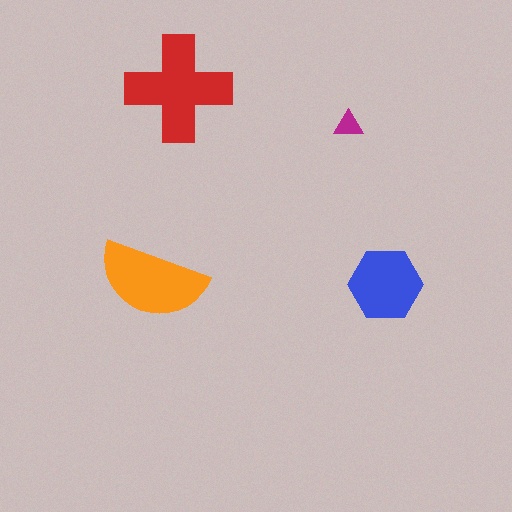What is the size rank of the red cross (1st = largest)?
1st.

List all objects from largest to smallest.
The red cross, the orange semicircle, the blue hexagon, the magenta triangle.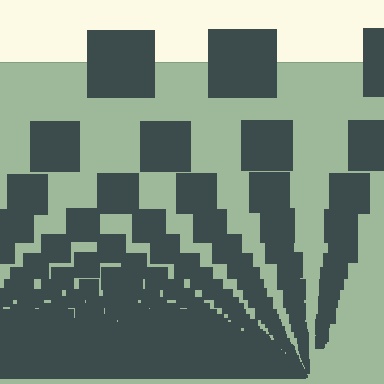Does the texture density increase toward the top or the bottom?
Density increases toward the bottom.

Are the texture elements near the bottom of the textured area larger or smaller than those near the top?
Smaller. The gradient is inverted — elements near the bottom are smaller and denser.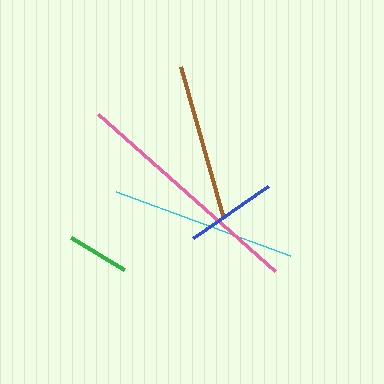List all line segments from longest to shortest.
From longest to shortest: pink, cyan, brown, blue, green.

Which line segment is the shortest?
The green line is the shortest at approximately 62 pixels.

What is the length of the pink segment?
The pink segment is approximately 237 pixels long.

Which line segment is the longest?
The pink line is the longest at approximately 237 pixels.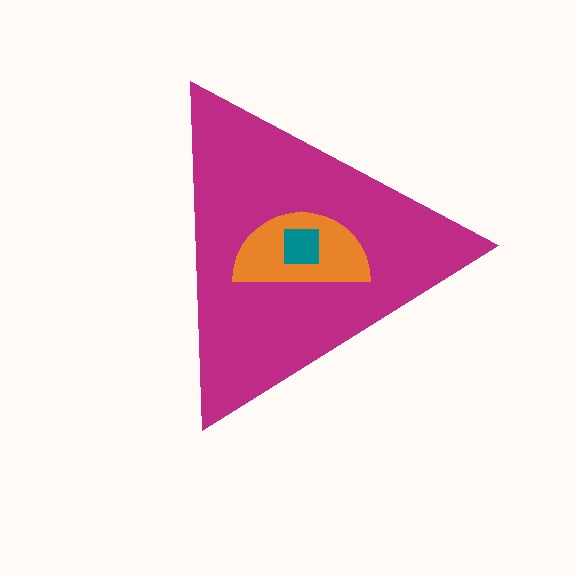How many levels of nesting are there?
3.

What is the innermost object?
The teal square.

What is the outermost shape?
The magenta triangle.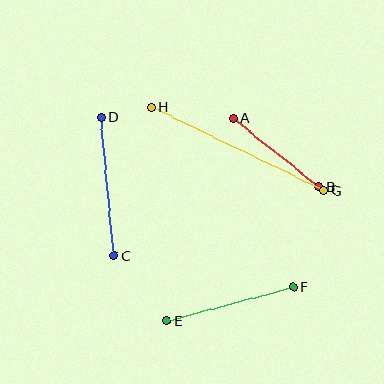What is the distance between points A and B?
The distance is approximately 110 pixels.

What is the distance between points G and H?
The distance is approximately 192 pixels.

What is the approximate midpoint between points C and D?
The midpoint is at approximately (108, 187) pixels.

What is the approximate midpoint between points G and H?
The midpoint is at approximately (238, 149) pixels.